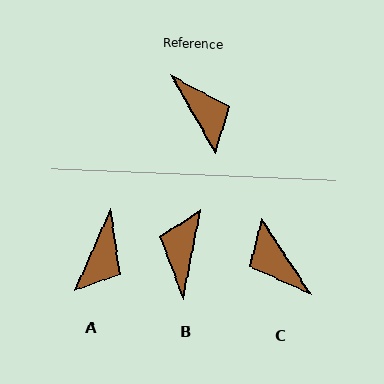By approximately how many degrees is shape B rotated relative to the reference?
Approximately 139 degrees counter-clockwise.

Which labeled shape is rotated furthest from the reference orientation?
C, about 176 degrees away.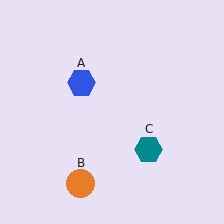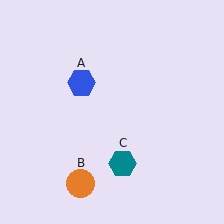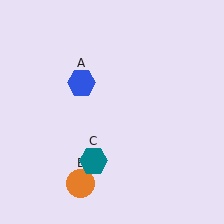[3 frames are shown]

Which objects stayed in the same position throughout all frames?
Blue hexagon (object A) and orange circle (object B) remained stationary.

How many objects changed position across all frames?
1 object changed position: teal hexagon (object C).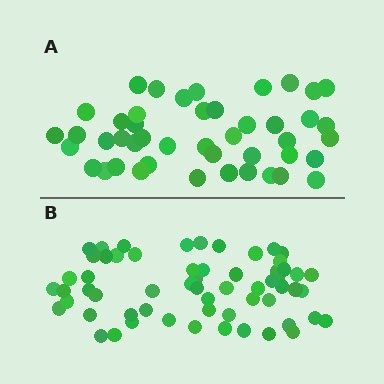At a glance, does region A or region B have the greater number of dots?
Region B (the bottom region) has more dots.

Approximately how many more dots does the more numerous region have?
Region B has approximately 15 more dots than region A.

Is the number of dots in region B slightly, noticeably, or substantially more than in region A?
Region B has noticeably more, but not dramatically so. The ratio is roughly 1.3 to 1.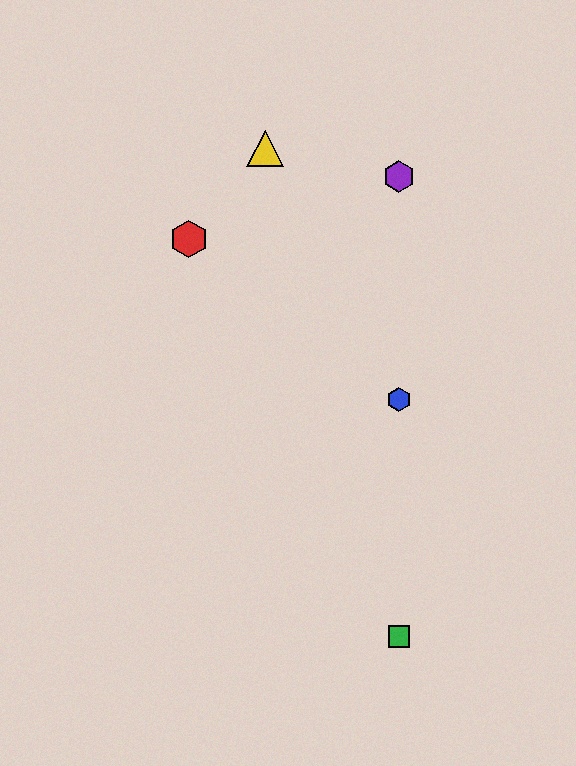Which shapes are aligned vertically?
The blue hexagon, the green square, the purple hexagon are aligned vertically.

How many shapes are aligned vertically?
3 shapes (the blue hexagon, the green square, the purple hexagon) are aligned vertically.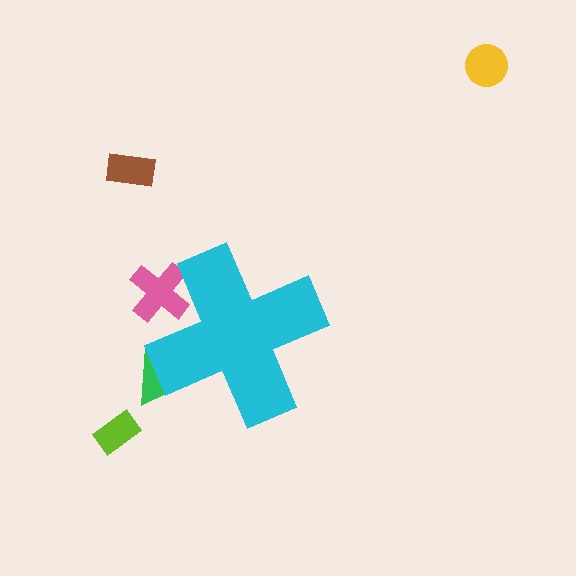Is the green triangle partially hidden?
Yes, the green triangle is partially hidden behind the cyan cross.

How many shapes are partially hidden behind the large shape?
2 shapes are partially hidden.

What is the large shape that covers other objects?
A cyan cross.